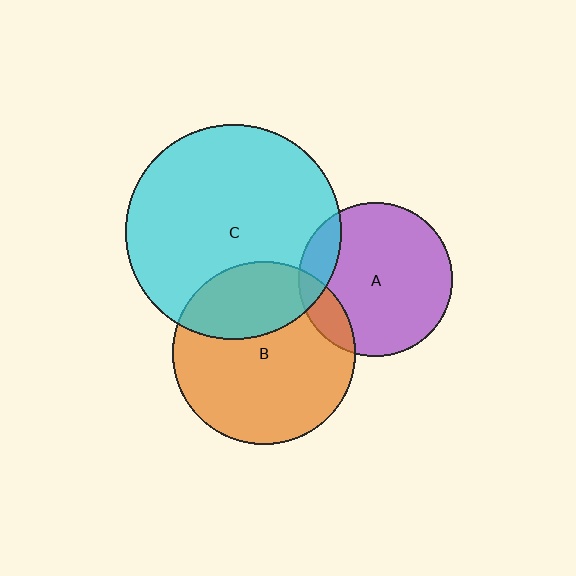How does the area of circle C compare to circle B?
Approximately 1.4 times.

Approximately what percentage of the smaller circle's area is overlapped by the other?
Approximately 30%.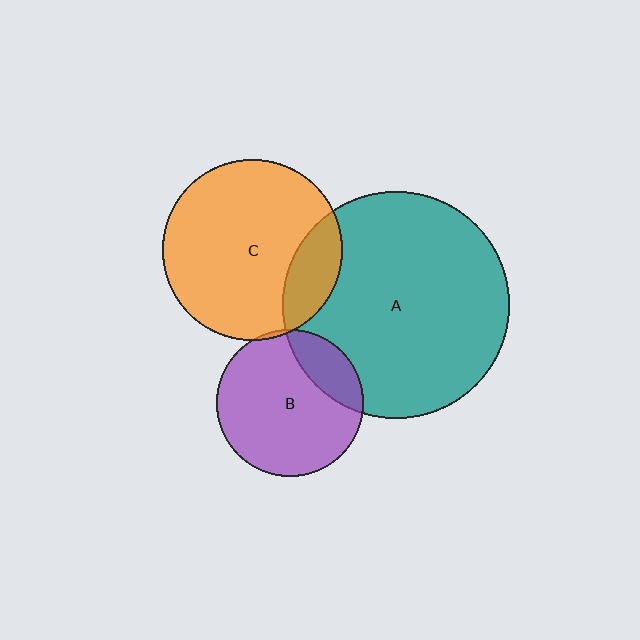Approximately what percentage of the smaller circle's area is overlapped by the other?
Approximately 20%.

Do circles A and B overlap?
Yes.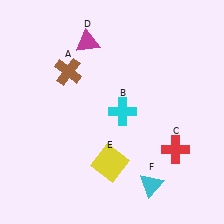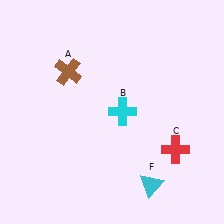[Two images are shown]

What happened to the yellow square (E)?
The yellow square (E) was removed in Image 2. It was in the bottom-left area of Image 1.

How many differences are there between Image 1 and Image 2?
There are 2 differences between the two images.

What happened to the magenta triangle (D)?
The magenta triangle (D) was removed in Image 2. It was in the top-left area of Image 1.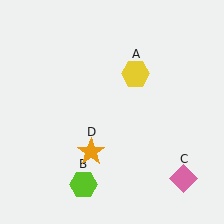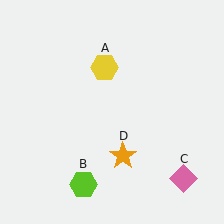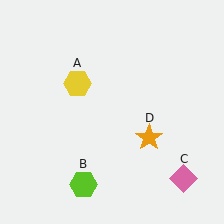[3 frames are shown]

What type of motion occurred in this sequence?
The yellow hexagon (object A), orange star (object D) rotated counterclockwise around the center of the scene.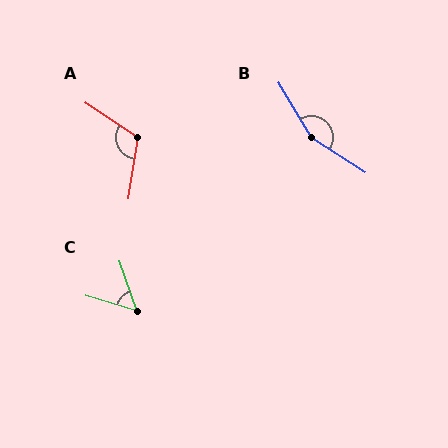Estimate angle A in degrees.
Approximately 115 degrees.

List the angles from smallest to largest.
C (54°), A (115°), B (154°).